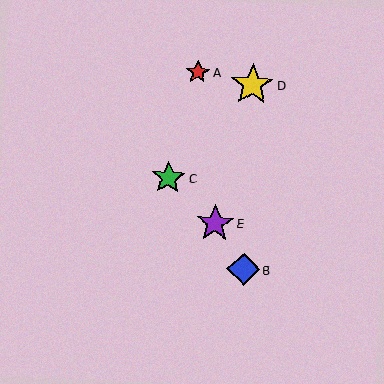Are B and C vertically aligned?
No, B is at x≈243 and C is at x≈168.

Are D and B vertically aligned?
Yes, both are at x≈252.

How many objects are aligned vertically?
2 objects (B, D) are aligned vertically.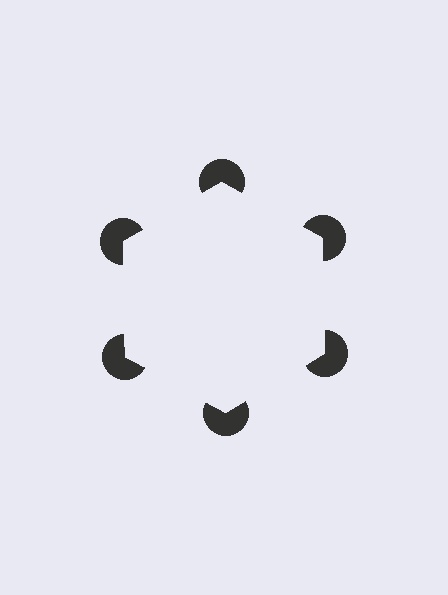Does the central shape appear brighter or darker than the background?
It typically appears slightly brighter than the background, even though no actual brightness change is drawn.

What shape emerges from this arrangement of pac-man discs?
An illusory hexagon — its edges are inferred from the aligned wedge cuts in the pac-man discs, not physically drawn.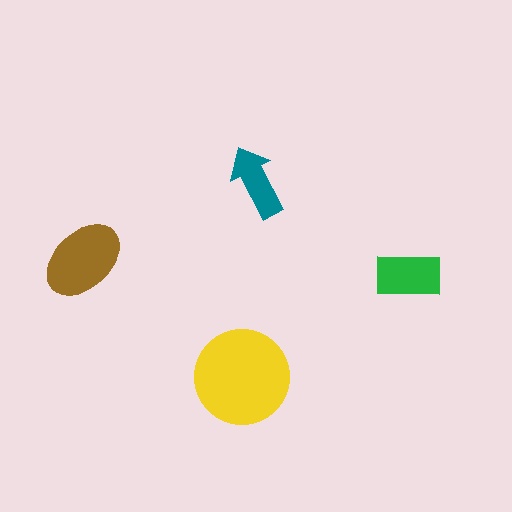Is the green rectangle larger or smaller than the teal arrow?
Larger.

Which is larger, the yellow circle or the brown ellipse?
The yellow circle.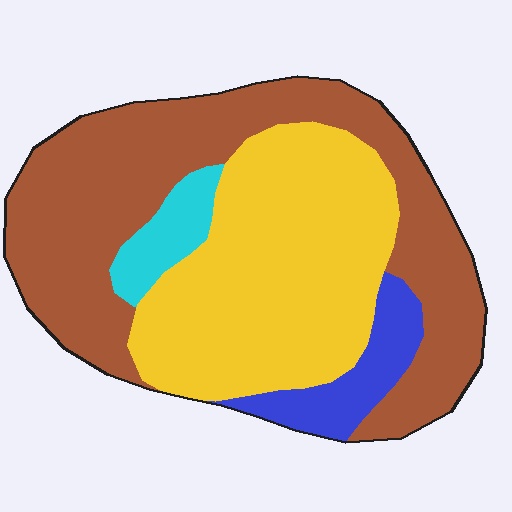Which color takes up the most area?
Brown, at roughly 45%.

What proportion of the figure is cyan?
Cyan covers around 5% of the figure.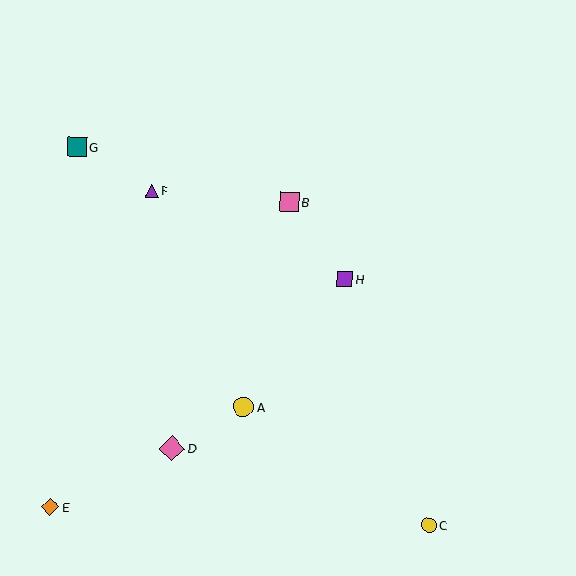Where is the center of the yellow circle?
The center of the yellow circle is at (243, 407).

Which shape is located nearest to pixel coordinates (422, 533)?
The yellow circle (labeled C) at (429, 525) is nearest to that location.